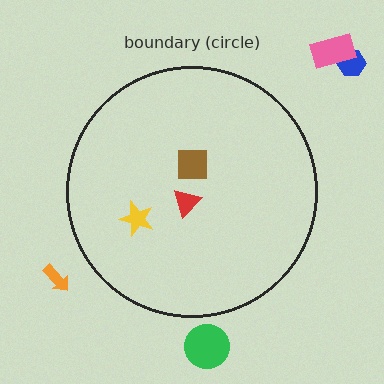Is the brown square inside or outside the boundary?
Inside.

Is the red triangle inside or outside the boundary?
Inside.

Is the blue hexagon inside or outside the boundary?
Outside.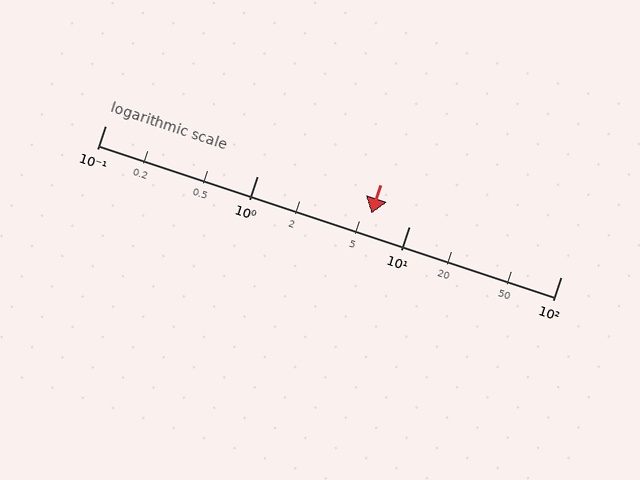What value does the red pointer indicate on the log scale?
The pointer indicates approximately 5.7.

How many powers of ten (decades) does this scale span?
The scale spans 3 decades, from 0.1 to 100.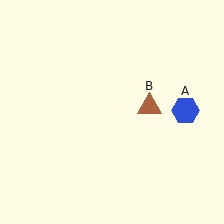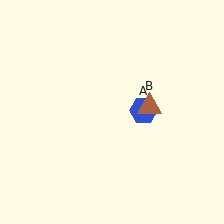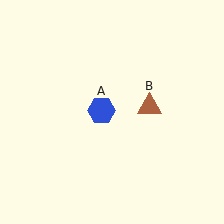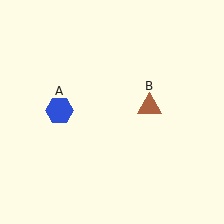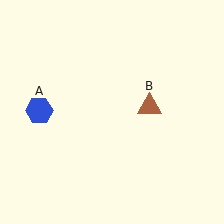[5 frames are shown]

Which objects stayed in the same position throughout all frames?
Brown triangle (object B) remained stationary.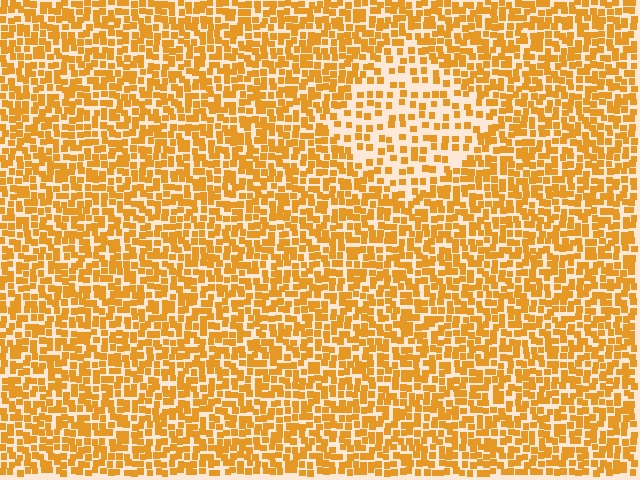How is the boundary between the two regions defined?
The boundary is defined by a change in element density (approximately 2.1x ratio). All elements are the same color, size, and shape.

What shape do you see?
I see a diamond.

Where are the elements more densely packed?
The elements are more densely packed outside the diamond boundary.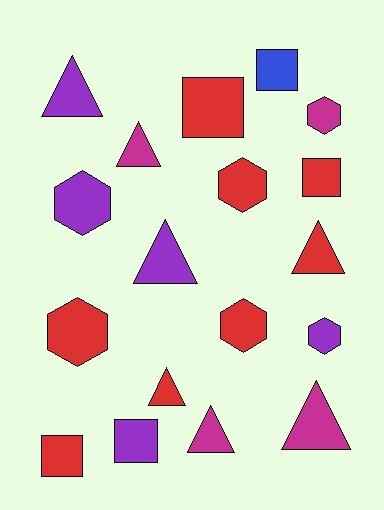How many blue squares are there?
There is 1 blue square.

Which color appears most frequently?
Red, with 8 objects.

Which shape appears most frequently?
Triangle, with 7 objects.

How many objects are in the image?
There are 18 objects.